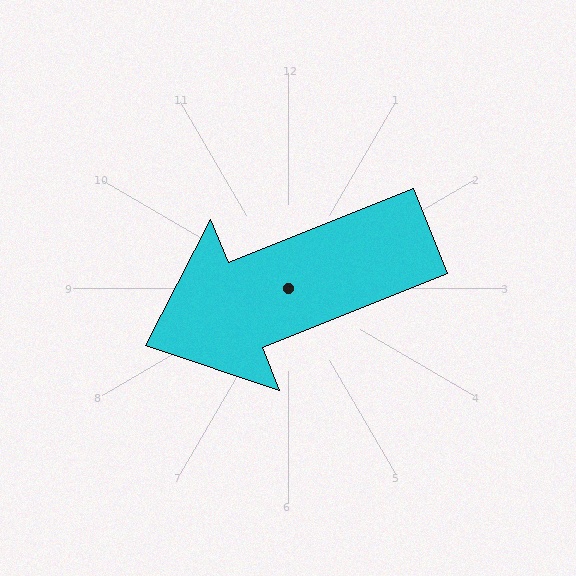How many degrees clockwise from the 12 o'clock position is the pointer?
Approximately 248 degrees.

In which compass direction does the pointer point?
West.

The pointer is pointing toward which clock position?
Roughly 8 o'clock.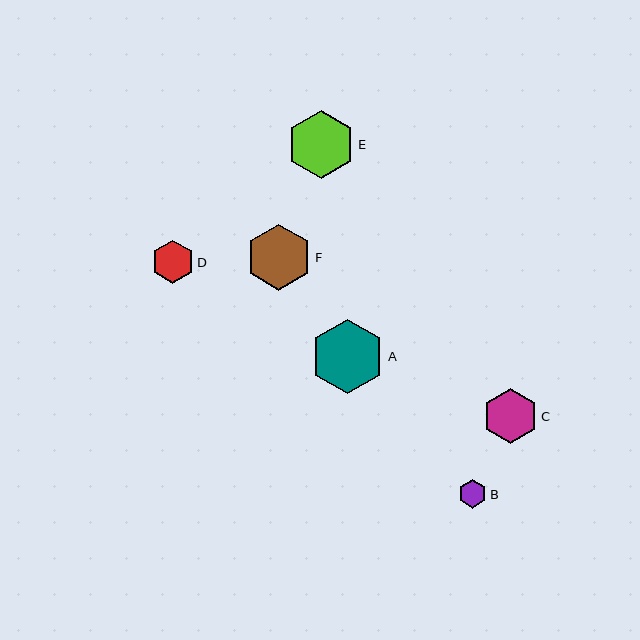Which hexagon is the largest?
Hexagon A is the largest with a size of approximately 74 pixels.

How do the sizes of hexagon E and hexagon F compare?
Hexagon E and hexagon F are approximately the same size.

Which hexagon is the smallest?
Hexagon B is the smallest with a size of approximately 28 pixels.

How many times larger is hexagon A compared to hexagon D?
Hexagon A is approximately 1.7 times the size of hexagon D.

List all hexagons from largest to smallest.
From largest to smallest: A, E, F, C, D, B.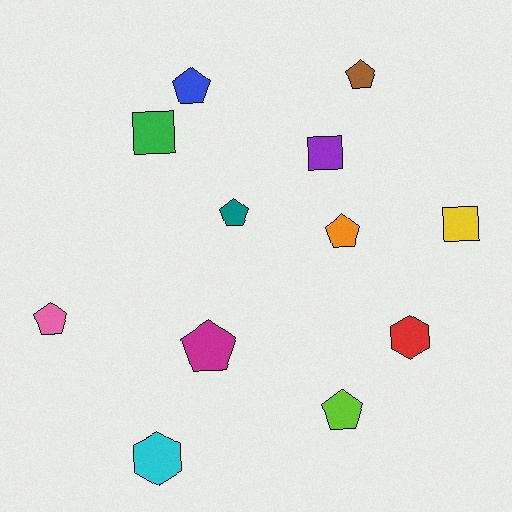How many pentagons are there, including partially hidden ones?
There are 7 pentagons.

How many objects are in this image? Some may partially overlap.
There are 12 objects.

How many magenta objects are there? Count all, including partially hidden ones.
There is 1 magenta object.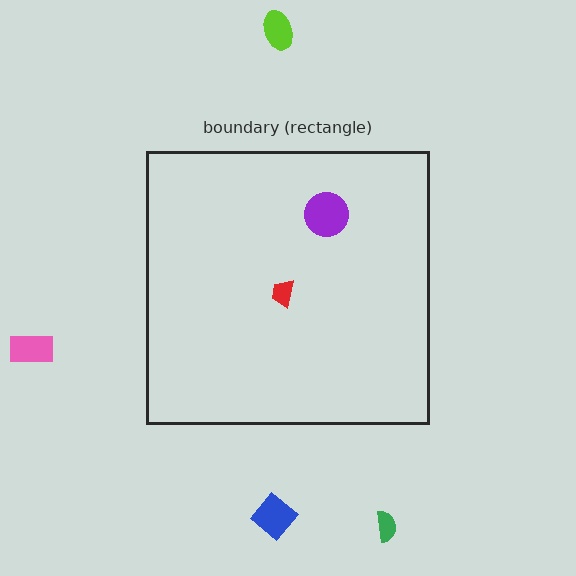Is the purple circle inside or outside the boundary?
Inside.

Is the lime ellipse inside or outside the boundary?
Outside.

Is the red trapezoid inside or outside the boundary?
Inside.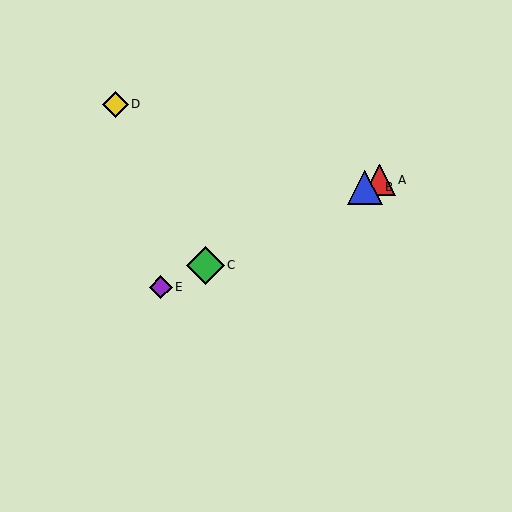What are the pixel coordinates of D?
Object D is at (115, 104).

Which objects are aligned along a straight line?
Objects A, B, C, E are aligned along a straight line.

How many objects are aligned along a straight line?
4 objects (A, B, C, E) are aligned along a straight line.